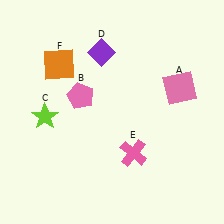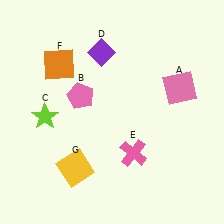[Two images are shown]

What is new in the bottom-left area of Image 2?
A yellow square (G) was added in the bottom-left area of Image 2.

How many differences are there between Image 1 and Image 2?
There is 1 difference between the two images.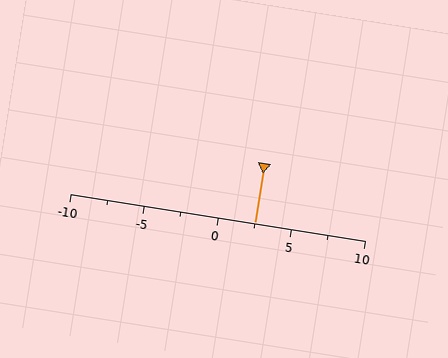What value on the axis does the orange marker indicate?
The marker indicates approximately 2.5.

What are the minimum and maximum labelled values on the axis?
The axis runs from -10 to 10.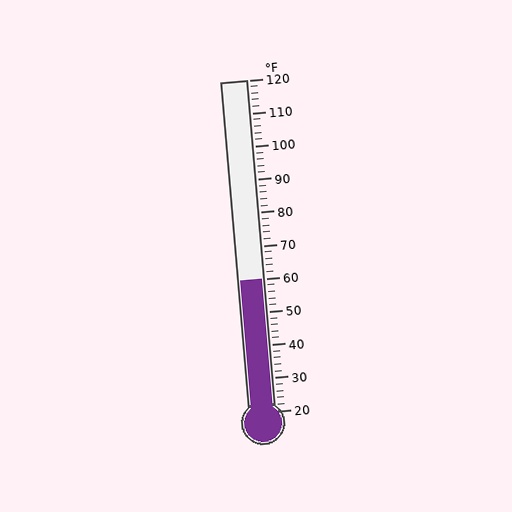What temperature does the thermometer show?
The thermometer shows approximately 60°F.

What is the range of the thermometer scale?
The thermometer scale ranges from 20°F to 120°F.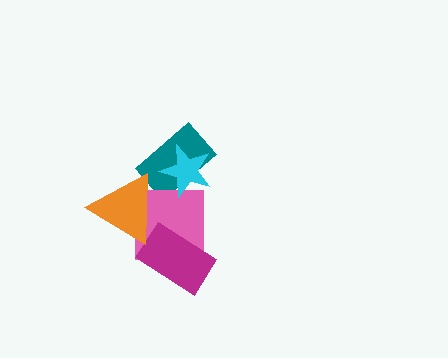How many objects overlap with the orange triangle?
2 objects overlap with the orange triangle.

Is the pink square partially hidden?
Yes, it is partially covered by another shape.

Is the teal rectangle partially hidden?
Yes, it is partially covered by another shape.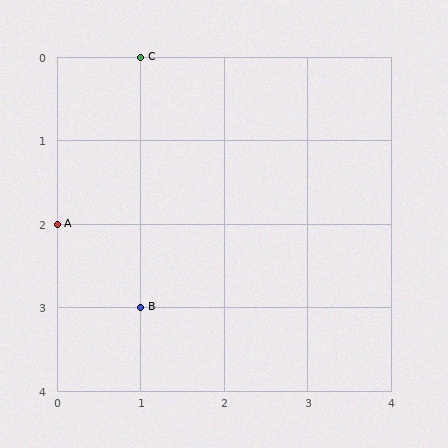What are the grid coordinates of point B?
Point B is at grid coordinates (1, 3).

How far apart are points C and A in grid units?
Points C and A are 1 column and 2 rows apart (about 2.2 grid units diagonally).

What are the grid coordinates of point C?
Point C is at grid coordinates (1, 0).